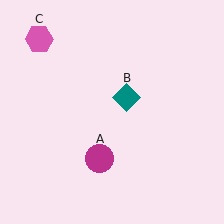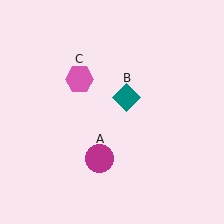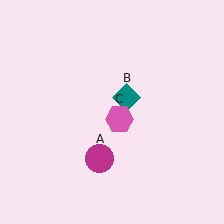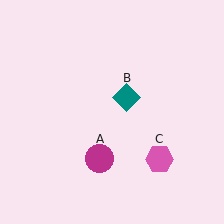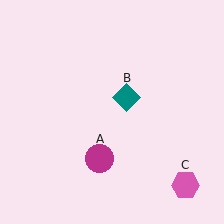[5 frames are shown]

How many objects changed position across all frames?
1 object changed position: pink hexagon (object C).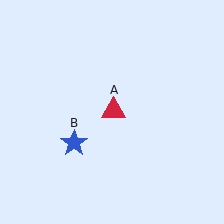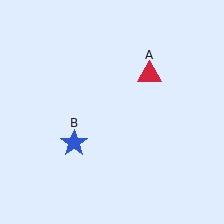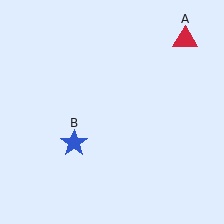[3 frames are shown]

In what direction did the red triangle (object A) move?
The red triangle (object A) moved up and to the right.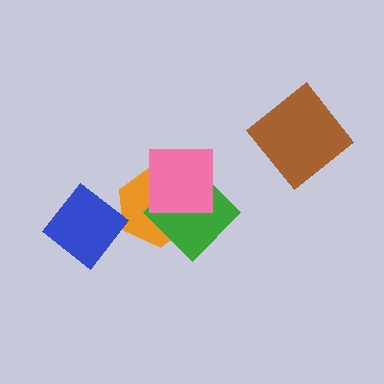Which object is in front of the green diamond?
The pink square is in front of the green diamond.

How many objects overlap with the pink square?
2 objects overlap with the pink square.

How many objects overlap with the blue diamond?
1 object overlaps with the blue diamond.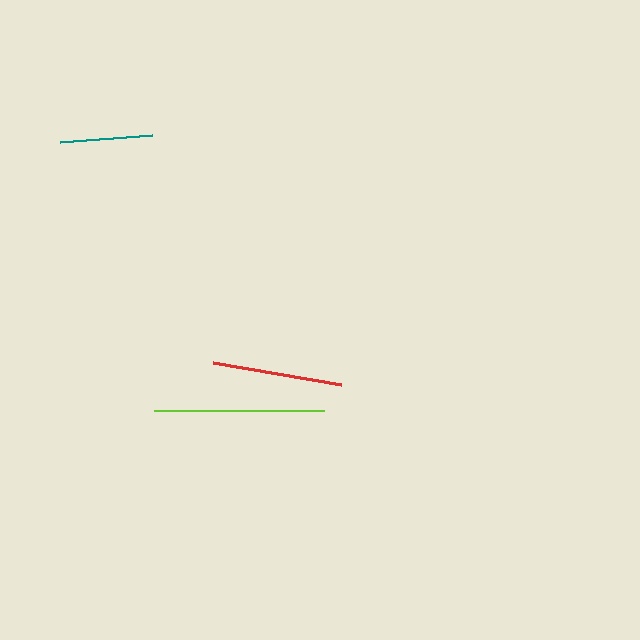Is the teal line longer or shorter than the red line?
The red line is longer than the teal line.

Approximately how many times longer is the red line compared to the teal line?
The red line is approximately 1.4 times the length of the teal line.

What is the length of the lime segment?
The lime segment is approximately 170 pixels long.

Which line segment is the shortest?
The teal line is the shortest at approximately 92 pixels.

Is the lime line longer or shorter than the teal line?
The lime line is longer than the teal line.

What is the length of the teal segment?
The teal segment is approximately 92 pixels long.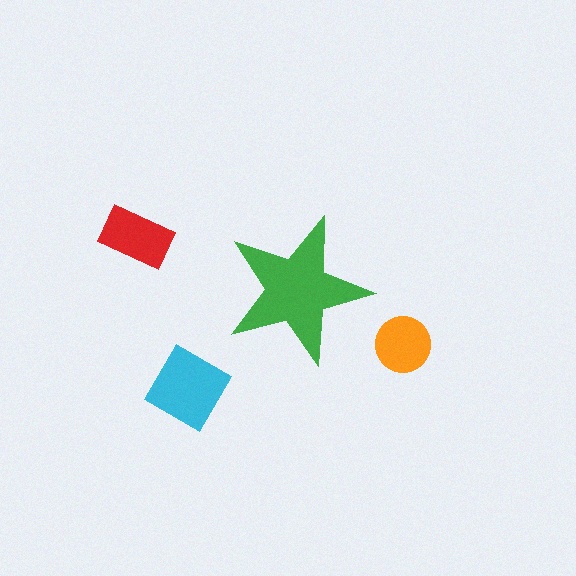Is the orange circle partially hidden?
No, the orange circle is fully visible.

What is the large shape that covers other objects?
A green star.